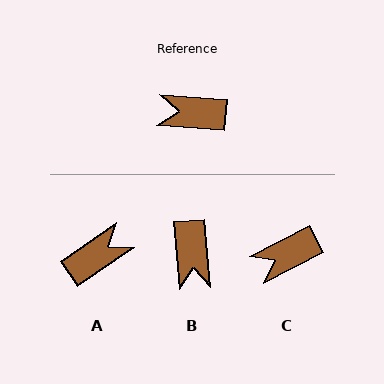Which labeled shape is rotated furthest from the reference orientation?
A, about 141 degrees away.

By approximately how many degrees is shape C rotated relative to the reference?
Approximately 32 degrees counter-clockwise.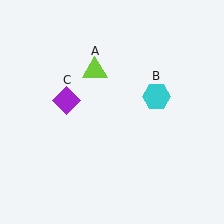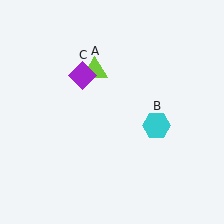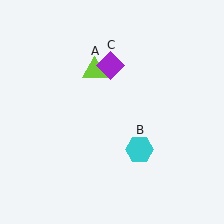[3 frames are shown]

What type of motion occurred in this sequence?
The cyan hexagon (object B), purple diamond (object C) rotated clockwise around the center of the scene.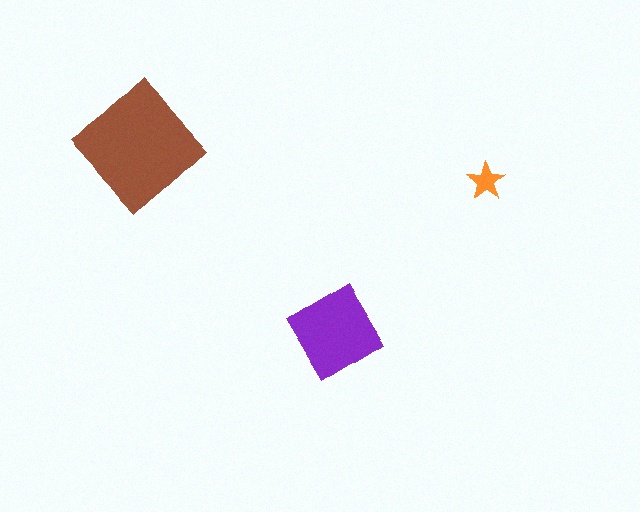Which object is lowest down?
The purple diamond is bottommost.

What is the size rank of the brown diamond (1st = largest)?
1st.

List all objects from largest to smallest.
The brown diamond, the purple diamond, the orange star.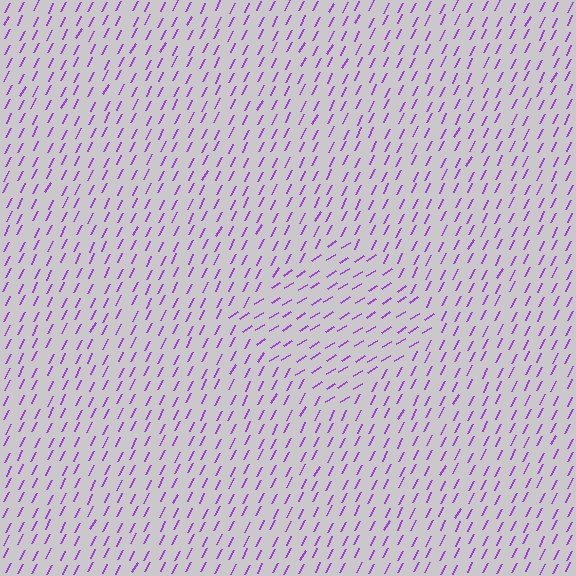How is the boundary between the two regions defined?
The boundary is defined purely by a change in line orientation (approximately 31 degrees difference). All lines are the same color and thickness.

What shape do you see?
I see a diamond.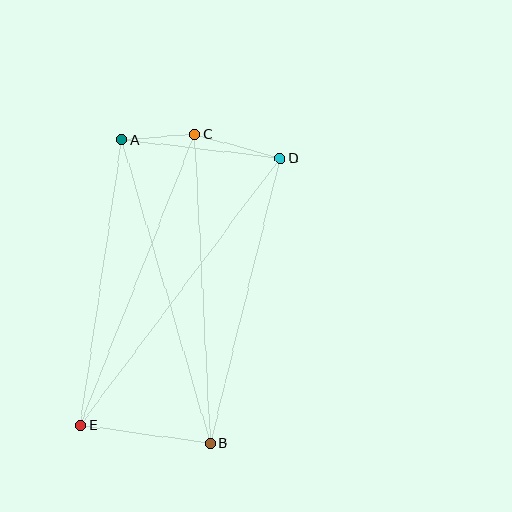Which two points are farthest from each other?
Points D and E are farthest from each other.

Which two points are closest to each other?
Points A and C are closest to each other.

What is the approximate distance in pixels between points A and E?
The distance between A and E is approximately 288 pixels.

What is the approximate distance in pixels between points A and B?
The distance between A and B is approximately 316 pixels.